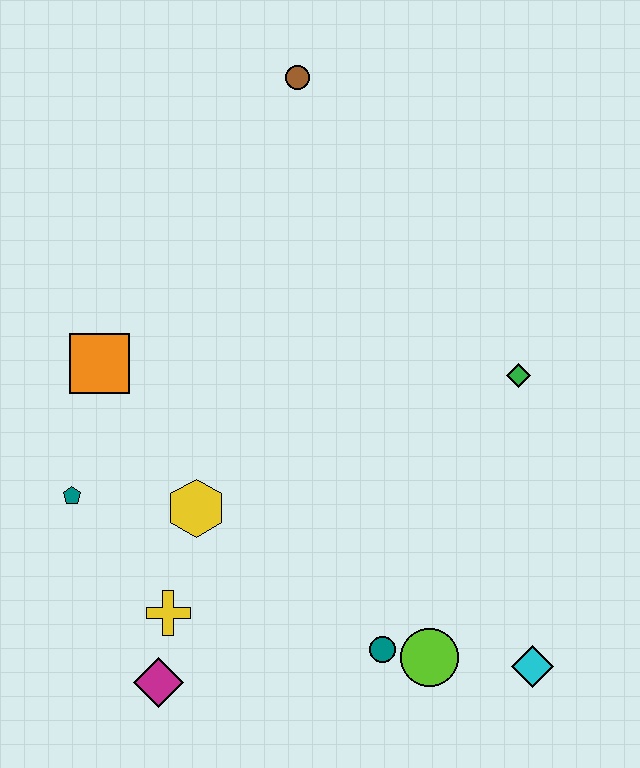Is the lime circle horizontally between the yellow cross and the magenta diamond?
No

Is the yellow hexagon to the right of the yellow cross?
Yes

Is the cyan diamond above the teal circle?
No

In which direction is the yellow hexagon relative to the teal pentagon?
The yellow hexagon is to the right of the teal pentagon.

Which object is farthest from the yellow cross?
The brown circle is farthest from the yellow cross.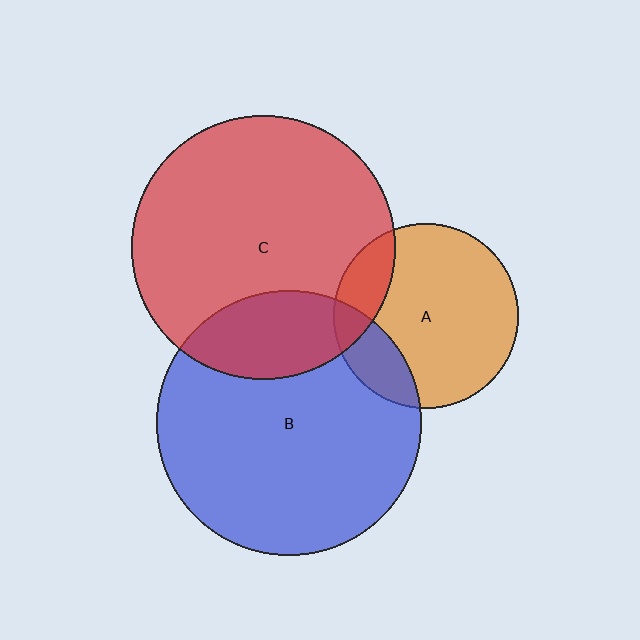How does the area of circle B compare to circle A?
Approximately 2.1 times.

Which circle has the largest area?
Circle B (blue).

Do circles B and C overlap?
Yes.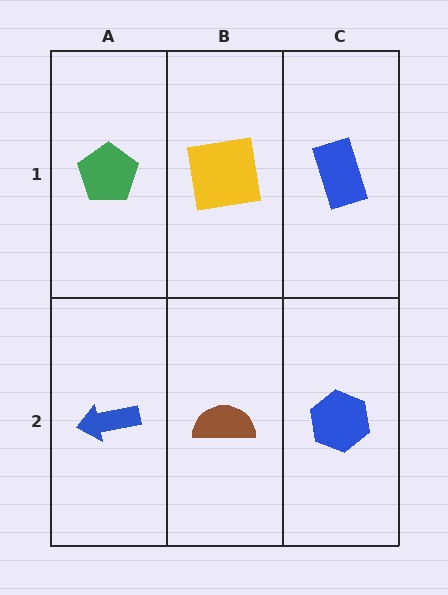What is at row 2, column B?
A brown semicircle.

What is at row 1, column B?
A yellow square.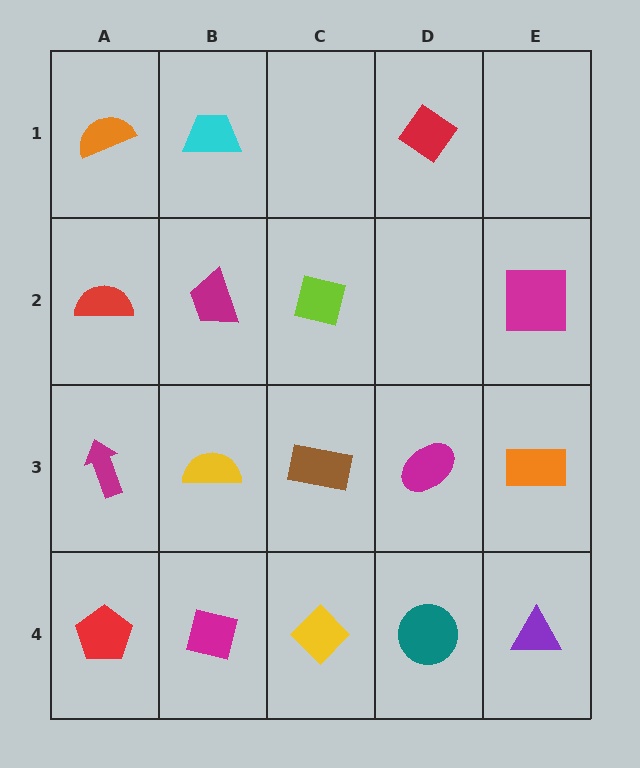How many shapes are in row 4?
5 shapes.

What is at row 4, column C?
A yellow diamond.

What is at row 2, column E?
A magenta square.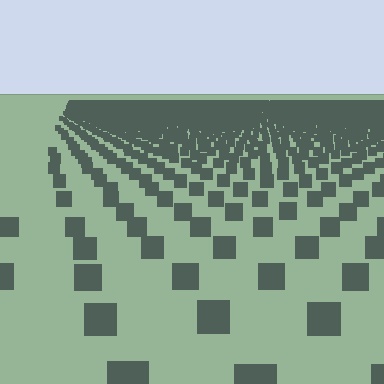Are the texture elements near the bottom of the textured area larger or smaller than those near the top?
Larger. Near the bottom, elements are closer to the viewer and appear at a bigger on-screen size.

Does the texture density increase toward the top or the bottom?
Density increases toward the top.